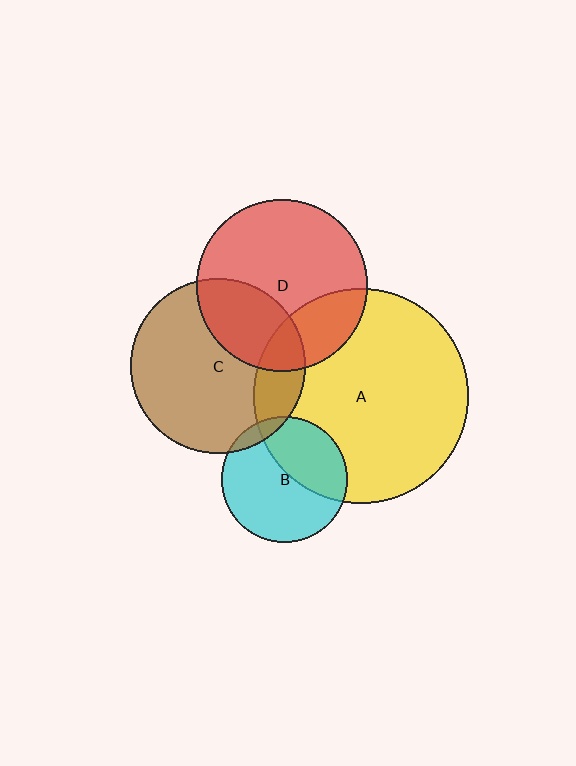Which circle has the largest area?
Circle A (yellow).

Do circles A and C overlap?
Yes.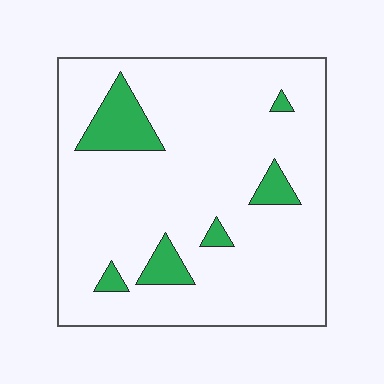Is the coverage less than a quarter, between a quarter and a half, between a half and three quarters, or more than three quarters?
Less than a quarter.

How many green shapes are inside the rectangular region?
6.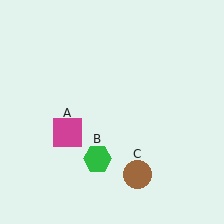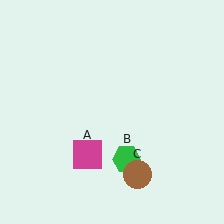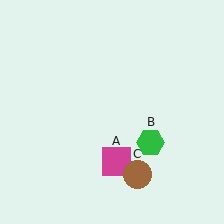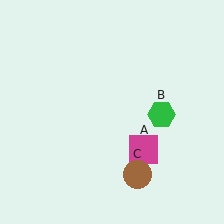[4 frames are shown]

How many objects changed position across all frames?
2 objects changed position: magenta square (object A), green hexagon (object B).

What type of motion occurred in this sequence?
The magenta square (object A), green hexagon (object B) rotated counterclockwise around the center of the scene.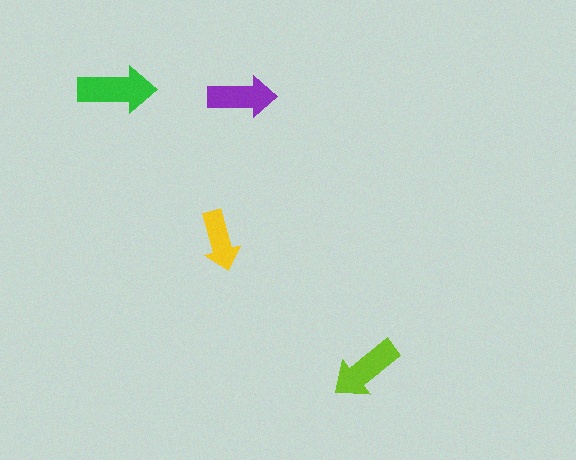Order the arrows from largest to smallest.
the green one, the lime one, the purple one, the yellow one.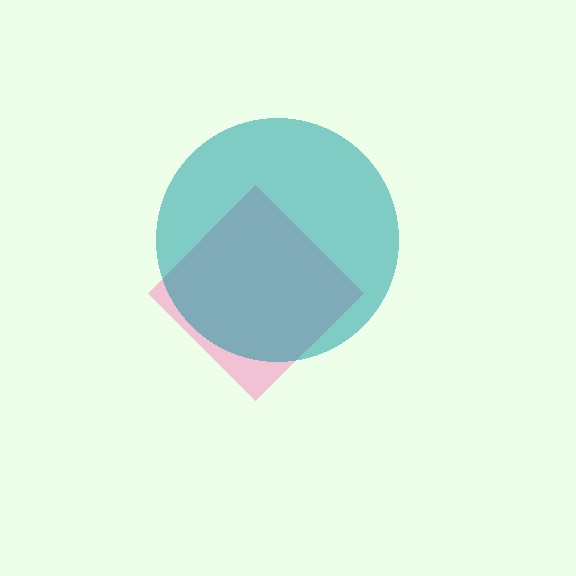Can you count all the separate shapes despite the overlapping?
Yes, there are 2 separate shapes.